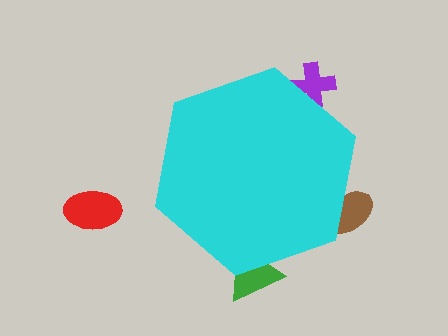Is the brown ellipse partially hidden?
Yes, the brown ellipse is partially hidden behind the cyan hexagon.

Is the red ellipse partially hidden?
No, the red ellipse is fully visible.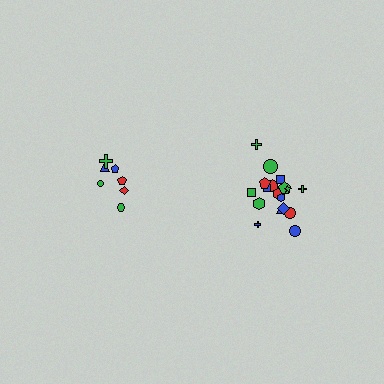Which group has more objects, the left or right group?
The right group.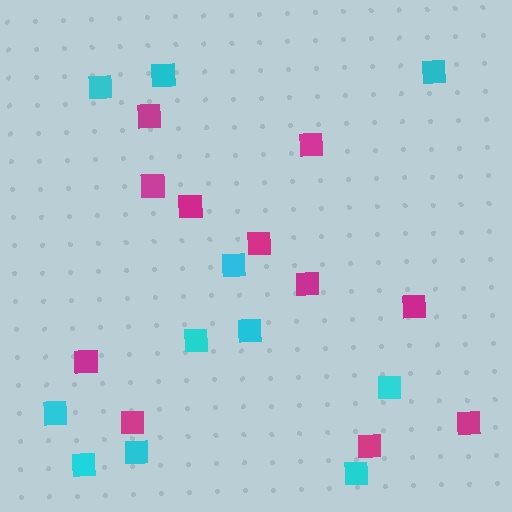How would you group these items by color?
There are 2 groups: one group of cyan squares (11) and one group of magenta squares (11).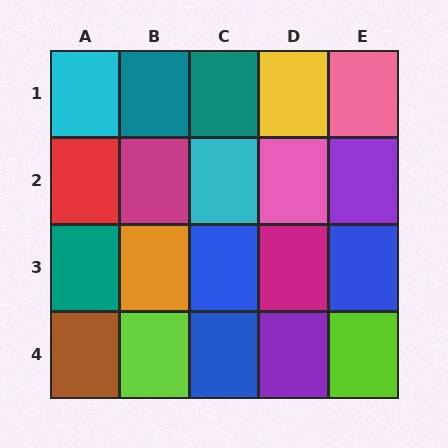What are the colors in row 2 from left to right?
Red, magenta, cyan, pink, purple.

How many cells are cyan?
2 cells are cyan.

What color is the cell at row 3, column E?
Blue.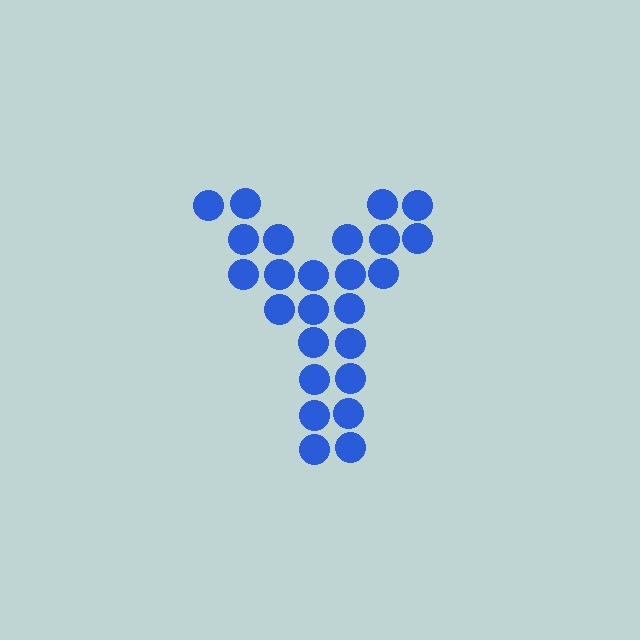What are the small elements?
The small elements are circles.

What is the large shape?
The large shape is the letter Y.